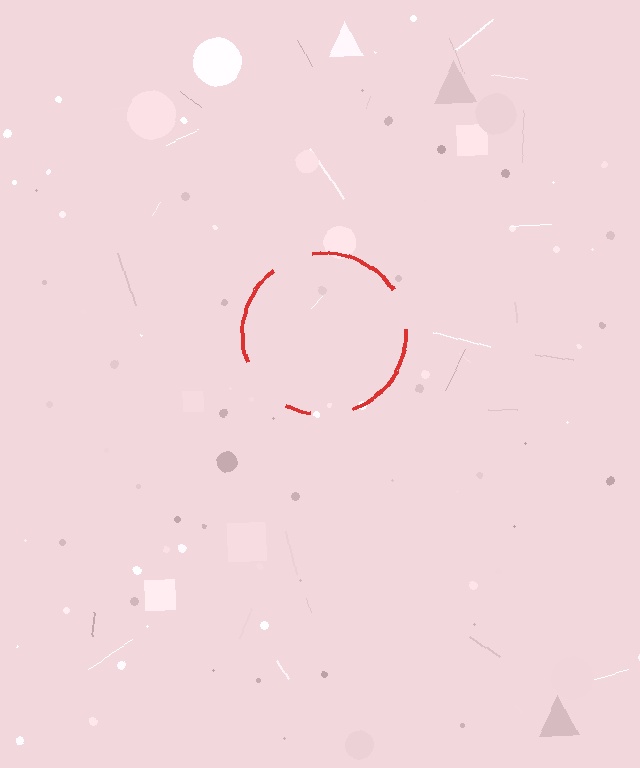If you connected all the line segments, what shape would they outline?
They would outline a circle.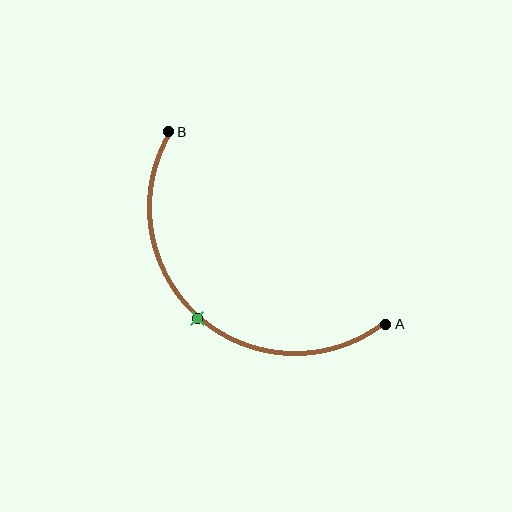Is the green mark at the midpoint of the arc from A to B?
Yes. The green mark lies on the arc at equal arc-length from both A and B — it is the arc midpoint.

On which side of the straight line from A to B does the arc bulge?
The arc bulges below and to the left of the straight line connecting A and B.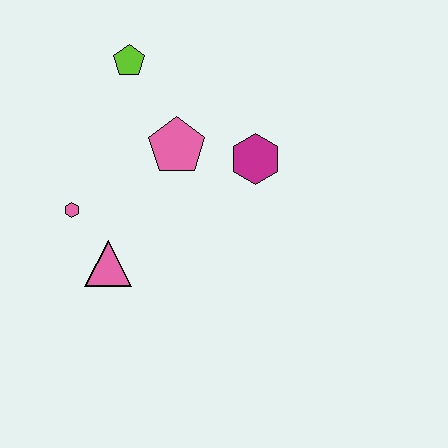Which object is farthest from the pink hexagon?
The magenta hexagon is farthest from the pink hexagon.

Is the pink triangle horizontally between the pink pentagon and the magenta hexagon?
No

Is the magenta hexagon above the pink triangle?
Yes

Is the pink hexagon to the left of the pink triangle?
Yes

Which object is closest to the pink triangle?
The pink hexagon is closest to the pink triangle.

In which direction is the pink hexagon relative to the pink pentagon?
The pink hexagon is to the left of the pink pentagon.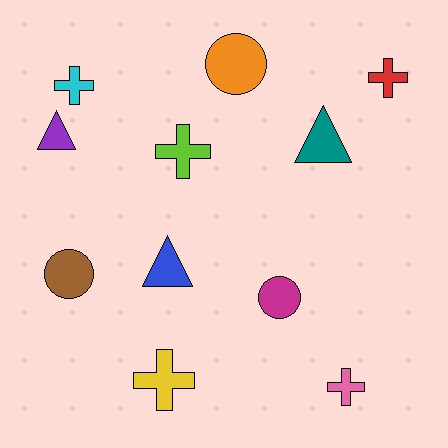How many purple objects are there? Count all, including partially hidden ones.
There is 1 purple object.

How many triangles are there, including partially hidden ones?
There are 3 triangles.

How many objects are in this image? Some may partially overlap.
There are 11 objects.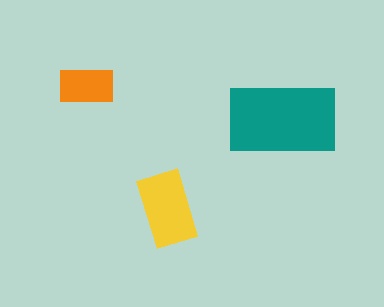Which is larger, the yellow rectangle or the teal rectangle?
The teal one.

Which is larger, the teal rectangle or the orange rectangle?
The teal one.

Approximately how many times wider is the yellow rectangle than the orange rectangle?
About 1.5 times wider.